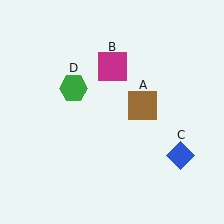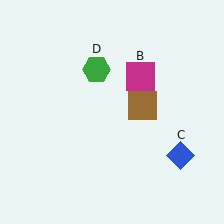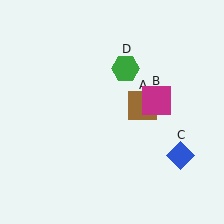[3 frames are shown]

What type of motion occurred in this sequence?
The magenta square (object B), green hexagon (object D) rotated clockwise around the center of the scene.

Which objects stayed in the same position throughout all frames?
Brown square (object A) and blue diamond (object C) remained stationary.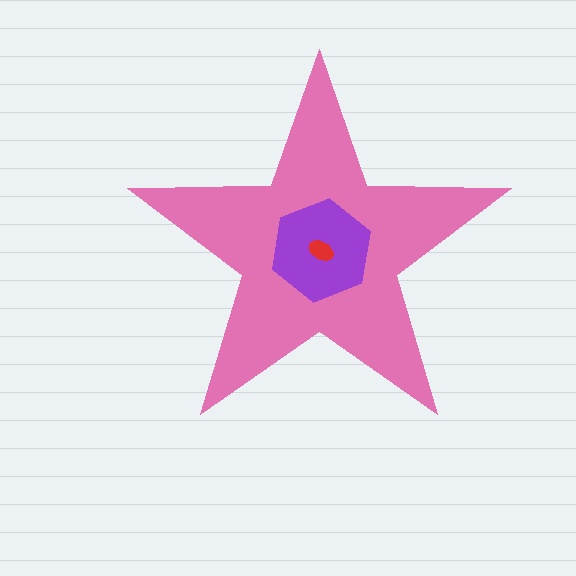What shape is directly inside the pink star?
The purple hexagon.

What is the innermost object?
The red ellipse.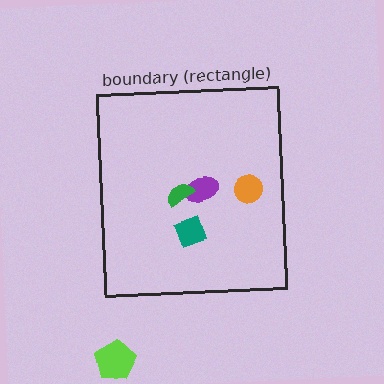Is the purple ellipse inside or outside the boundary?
Inside.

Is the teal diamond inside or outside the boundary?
Inside.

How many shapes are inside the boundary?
4 inside, 1 outside.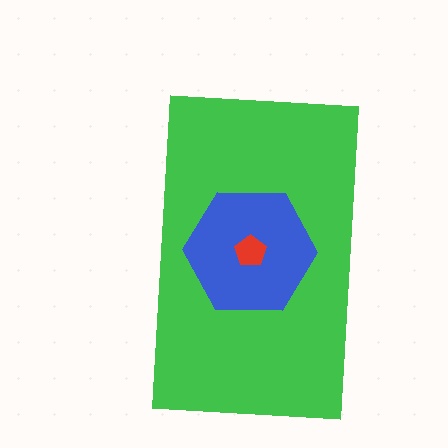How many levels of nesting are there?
3.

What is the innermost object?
The red pentagon.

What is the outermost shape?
The green rectangle.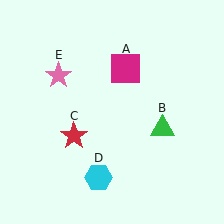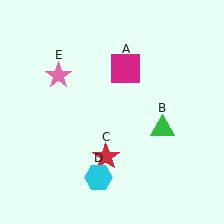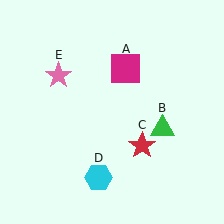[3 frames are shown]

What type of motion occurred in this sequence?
The red star (object C) rotated counterclockwise around the center of the scene.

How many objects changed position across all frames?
1 object changed position: red star (object C).